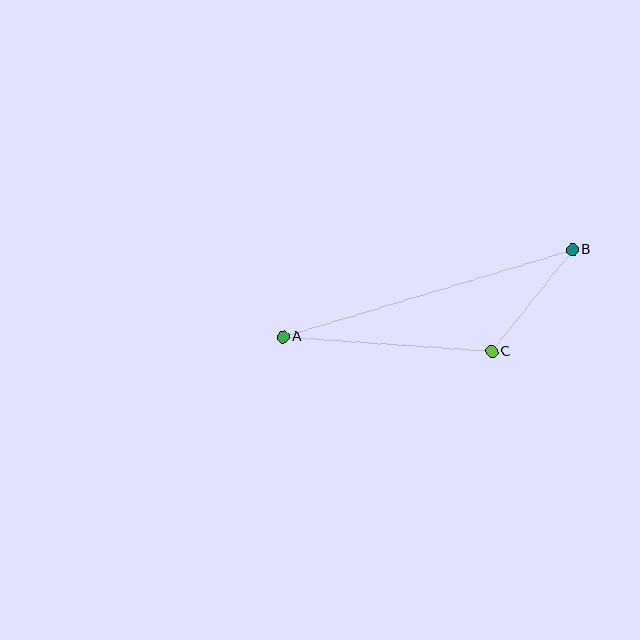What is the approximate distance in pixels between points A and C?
The distance between A and C is approximately 209 pixels.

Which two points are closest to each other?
Points B and C are closest to each other.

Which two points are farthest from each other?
Points A and B are farthest from each other.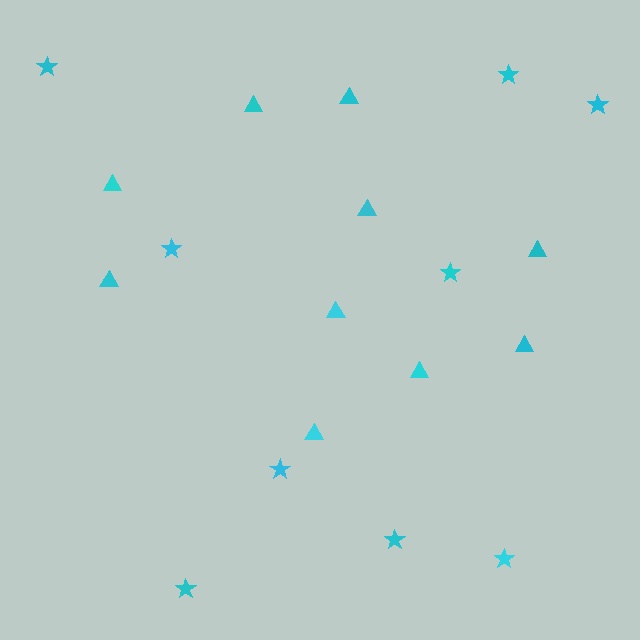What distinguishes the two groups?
There are 2 groups: one group of triangles (10) and one group of stars (9).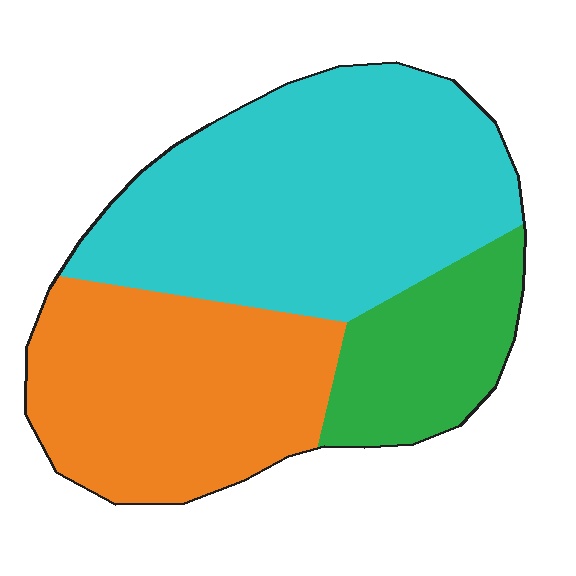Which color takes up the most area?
Cyan, at roughly 50%.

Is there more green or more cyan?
Cyan.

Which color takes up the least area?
Green, at roughly 15%.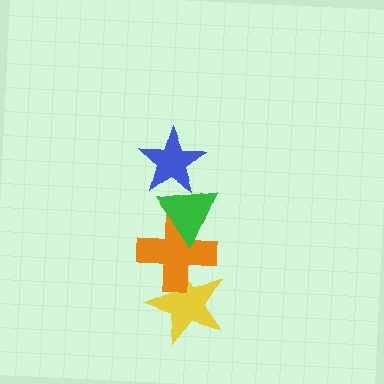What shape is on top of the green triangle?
The blue star is on top of the green triangle.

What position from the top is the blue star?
The blue star is 1st from the top.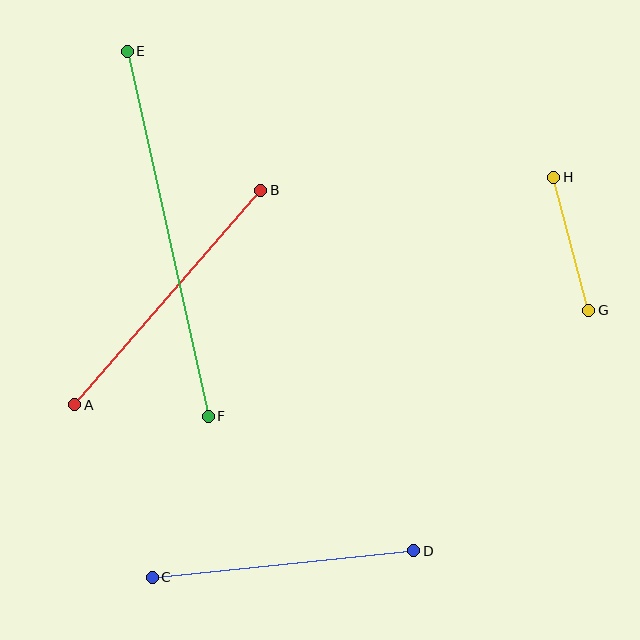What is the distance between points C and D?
The distance is approximately 263 pixels.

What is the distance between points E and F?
The distance is approximately 374 pixels.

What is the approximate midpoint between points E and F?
The midpoint is at approximately (168, 234) pixels.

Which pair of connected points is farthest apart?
Points E and F are farthest apart.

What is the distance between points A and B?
The distance is approximately 284 pixels.